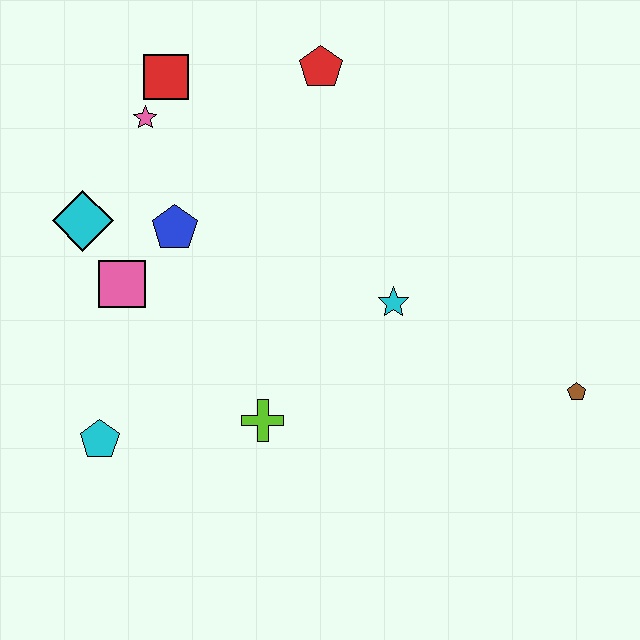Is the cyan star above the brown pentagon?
Yes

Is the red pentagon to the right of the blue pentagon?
Yes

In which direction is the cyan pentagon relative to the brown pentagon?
The cyan pentagon is to the left of the brown pentagon.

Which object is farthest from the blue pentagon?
The brown pentagon is farthest from the blue pentagon.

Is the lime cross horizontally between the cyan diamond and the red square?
No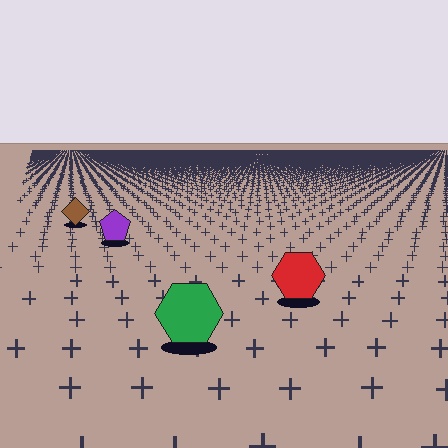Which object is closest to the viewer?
The green hexagon is closest. The texture marks near it are larger and more spread out.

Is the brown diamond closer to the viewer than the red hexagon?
No. The red hexagon is closer — you can tell from the texture gradient: the ground texture is coarser near it.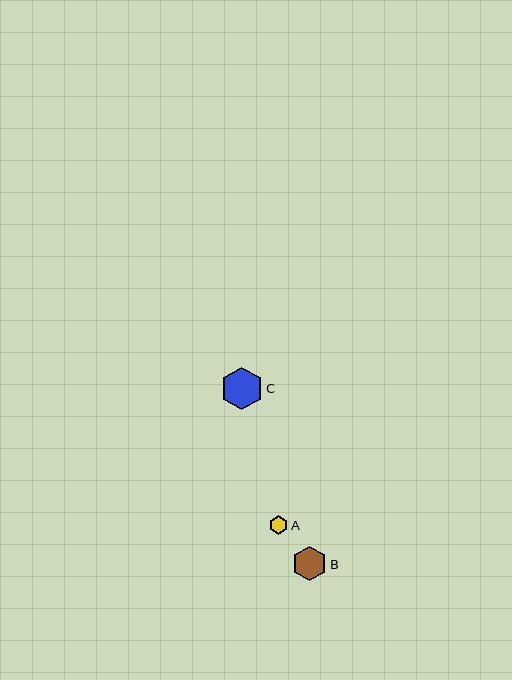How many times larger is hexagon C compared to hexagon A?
Hexagon C is approximately 2.3 times the size of hexagon A.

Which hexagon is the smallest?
Hexagon A is the smallest with a size of approximately 18 pixels.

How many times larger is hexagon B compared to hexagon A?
Hexagon B is approximately 1.9 times the size of hexagon A.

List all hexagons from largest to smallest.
From largest to smallest: C, B, A.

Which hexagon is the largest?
Hexagon C is the largest with a size of approximately 42 pixels.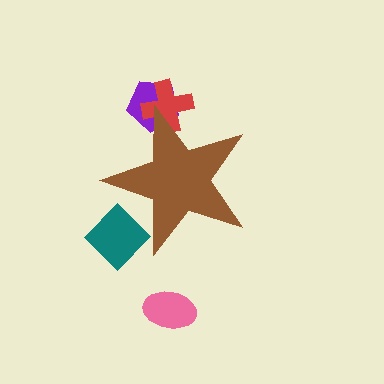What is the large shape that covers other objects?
A brown star.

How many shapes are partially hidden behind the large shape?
3 shapes are partially hidden.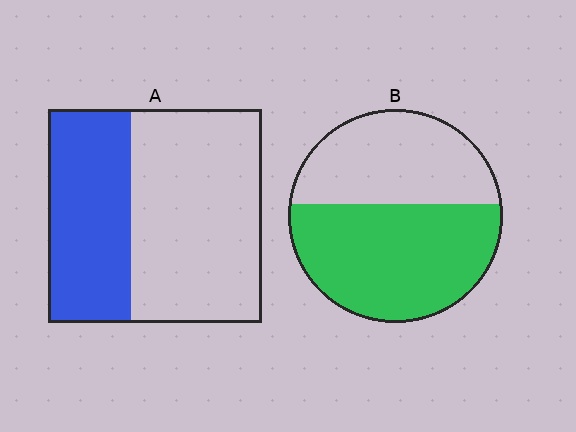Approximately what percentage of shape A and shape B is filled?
A is approximately 40% and B is approximately 55%.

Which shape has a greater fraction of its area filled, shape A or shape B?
Shape B.